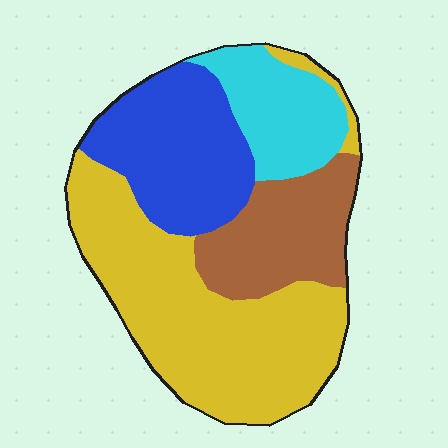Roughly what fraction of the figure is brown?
Brown takes up less than a quarter of the figure.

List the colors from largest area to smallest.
From largest to smallest: yellow, blue, brown, cyan.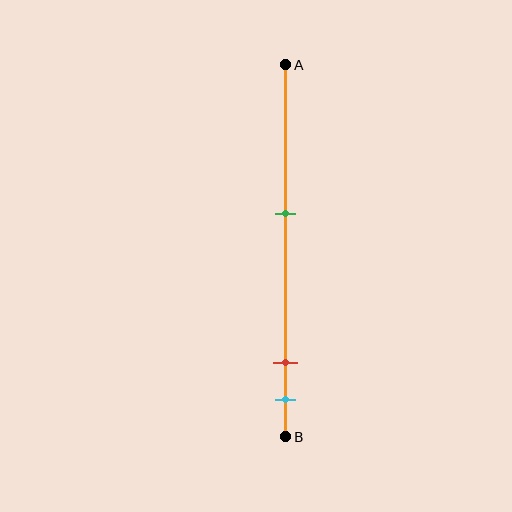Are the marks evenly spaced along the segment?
No, the marks are not evenly spaced.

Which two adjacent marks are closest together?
The red and cyan marks are the closest adjacent pair.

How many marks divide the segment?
There are 3 marks dividing the segment.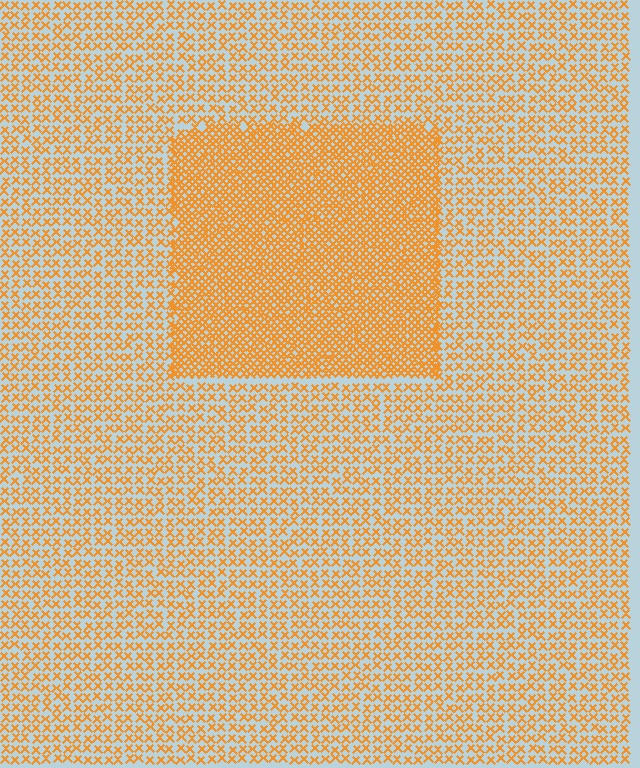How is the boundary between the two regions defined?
The boundary is defined by a change in element density (approximately 2.3x ratio). All elements are the same color, size, and shape.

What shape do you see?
I see a rectangle.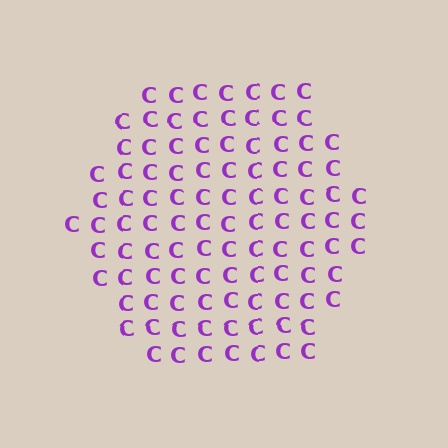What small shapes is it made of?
It is made of small letter C's.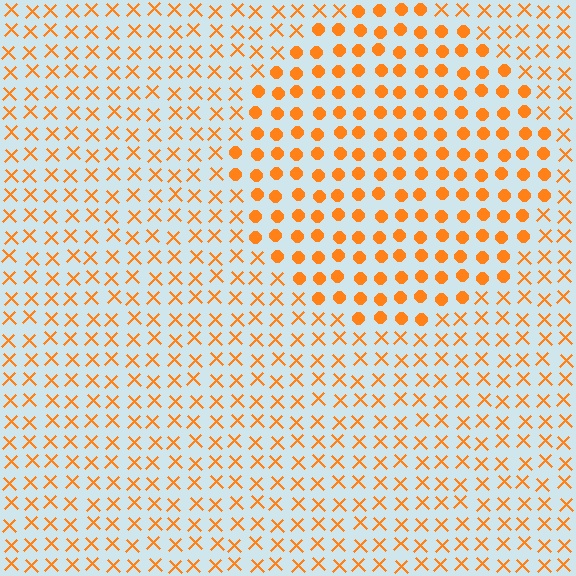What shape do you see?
I see a circle.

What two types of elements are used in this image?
The image uses circles inside the circle region and X marks outside it.